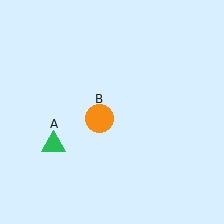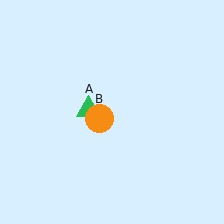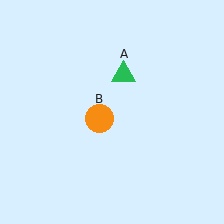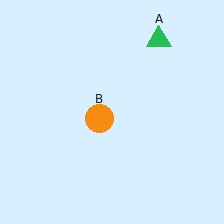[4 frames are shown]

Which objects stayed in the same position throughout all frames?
Orange circle (object B) remained stationary.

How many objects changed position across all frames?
1 object changed position: green triangle (object A).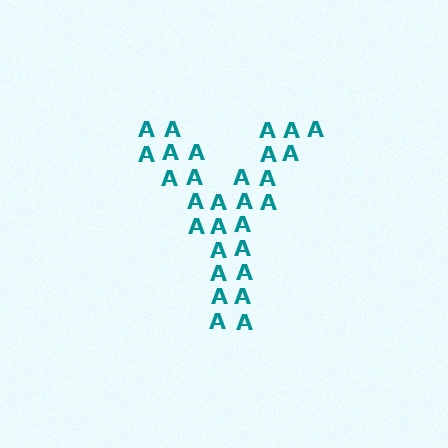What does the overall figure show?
The overall figure shows the letter Y.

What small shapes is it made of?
It is made of small letter A's.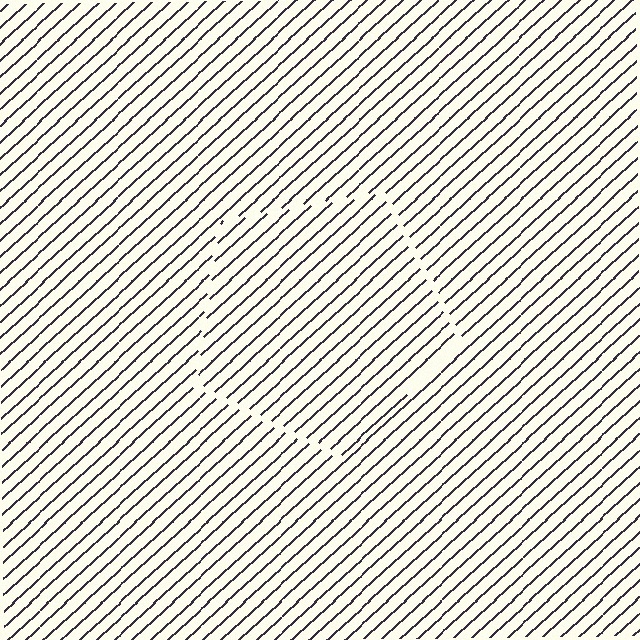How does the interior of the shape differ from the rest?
The interior of the shape contains the same grating, shifted by half a period — the contour is defined by the phase discontinuity where line-ends from the inner and outer gratings abut.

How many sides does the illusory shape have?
5 sides — the line-ends trace a pentagon.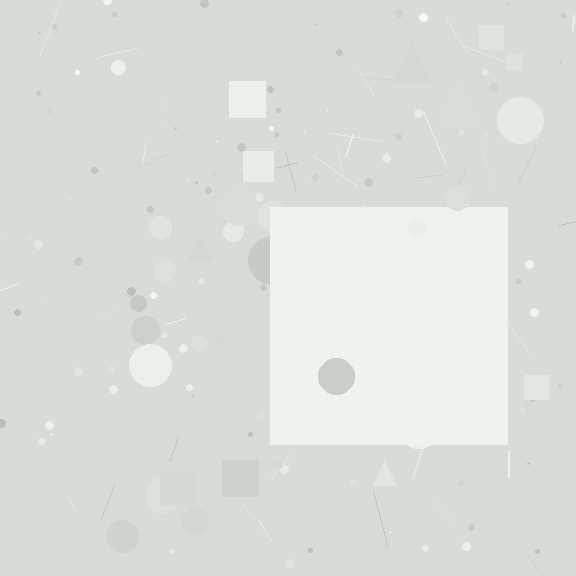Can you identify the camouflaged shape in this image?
The camouflaged shape is a square.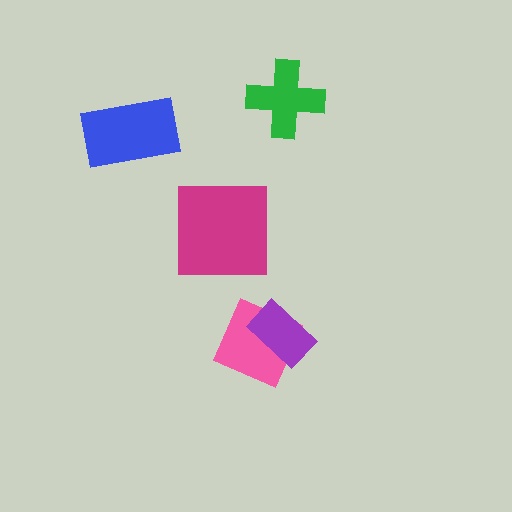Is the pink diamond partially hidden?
Yes, it is partially covered by another shape.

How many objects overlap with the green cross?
0 objects overlap with the green cross.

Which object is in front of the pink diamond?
The purple rectangle is in front of the pink diamond.